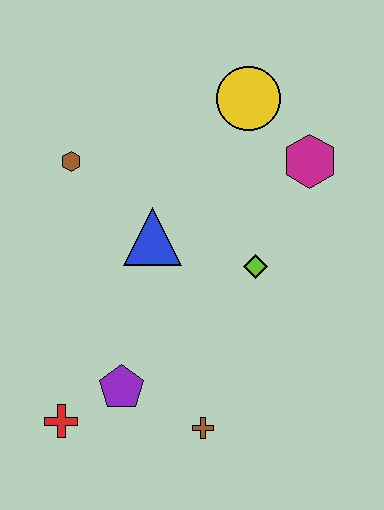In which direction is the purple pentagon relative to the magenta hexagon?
The purple pentagon is below the magenta hexagon.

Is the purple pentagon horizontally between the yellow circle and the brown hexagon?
Yes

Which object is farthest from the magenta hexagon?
The red cross is farthest from the magenta hexagon.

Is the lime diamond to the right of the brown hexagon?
Yes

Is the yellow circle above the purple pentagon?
Yes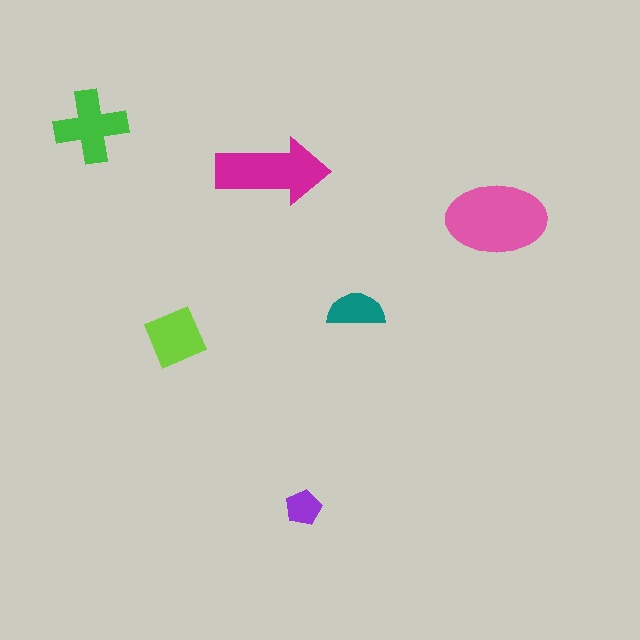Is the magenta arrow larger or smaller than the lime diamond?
Larger.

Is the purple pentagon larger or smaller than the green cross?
Smaller.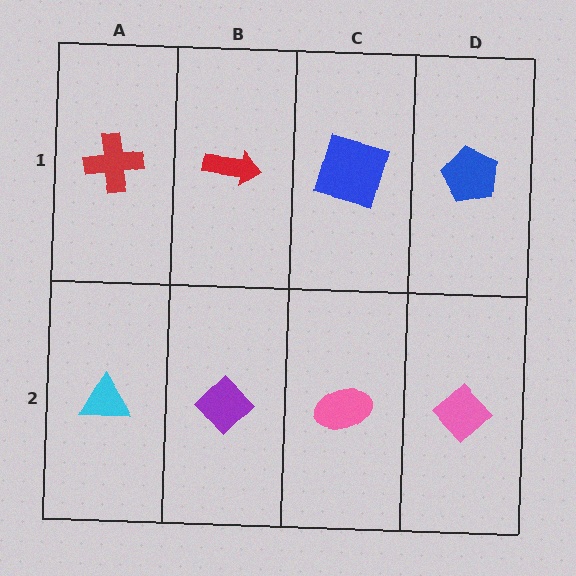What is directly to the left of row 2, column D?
A pink ellipse.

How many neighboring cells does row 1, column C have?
3.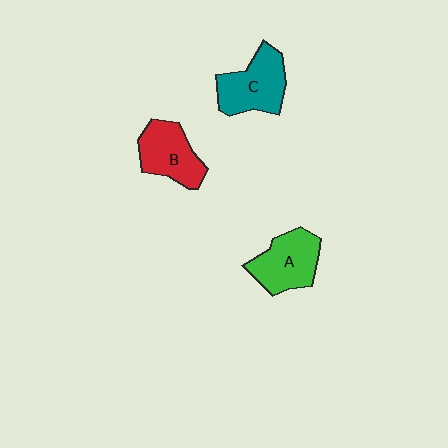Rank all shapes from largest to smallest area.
From largest to smallest: C (teal), A (green), B (red).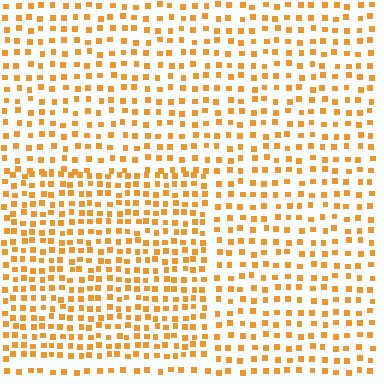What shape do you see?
I see a rectangle.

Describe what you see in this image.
The image contains small orange elements arranged at two different densities. A rectangle-shaped region is visible where the elements are more densely packed than the surrounding area.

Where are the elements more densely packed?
The elements are more densely packed inside the rectangle boundary.